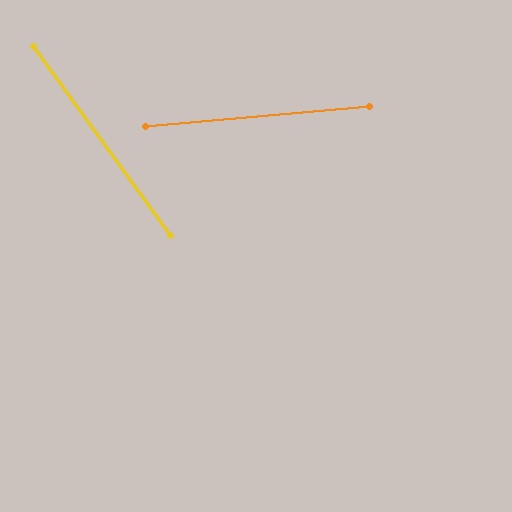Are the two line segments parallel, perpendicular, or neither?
Neither parallel nor perpendicular — they differ by about 59°.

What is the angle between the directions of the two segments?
Approximately 59 degrees.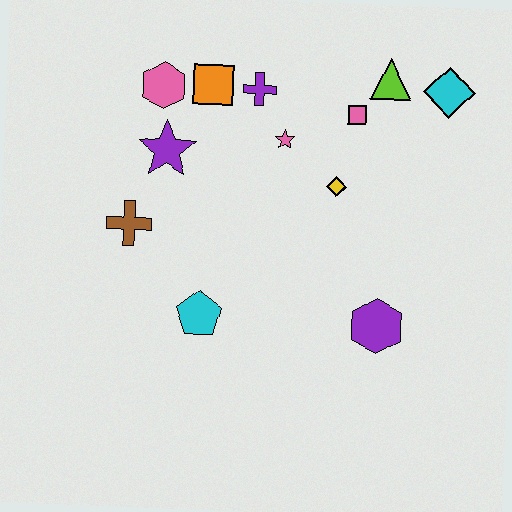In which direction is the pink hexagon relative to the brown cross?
The pink hexagon is above the brown cross.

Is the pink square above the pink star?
Yes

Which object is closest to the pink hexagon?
The orange square is closest to the pink hexagon.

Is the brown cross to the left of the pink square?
Yes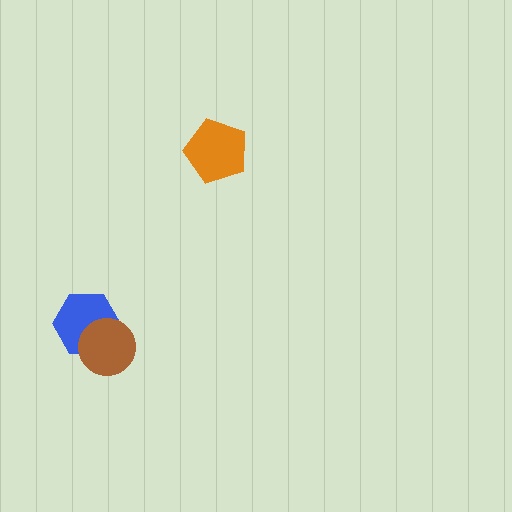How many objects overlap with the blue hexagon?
1 object overlaps with the blue hexagon.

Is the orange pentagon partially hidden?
No, no other shape covers it.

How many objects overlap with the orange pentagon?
0 objects overlap with the orange pentagon.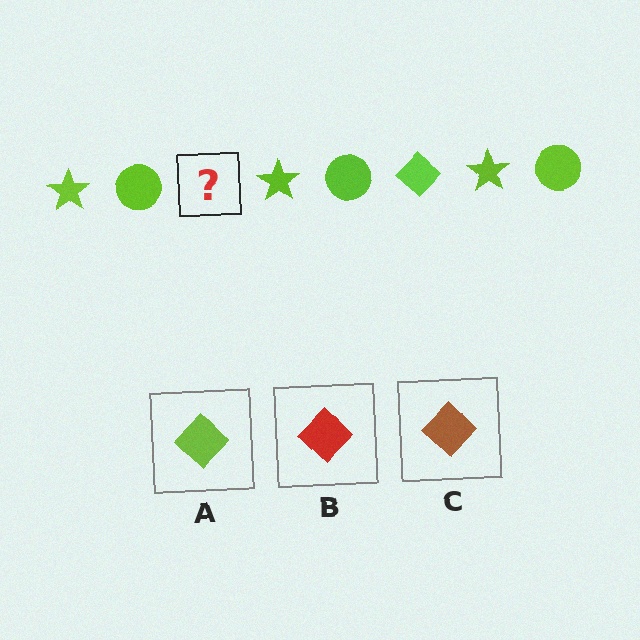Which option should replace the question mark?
Option A.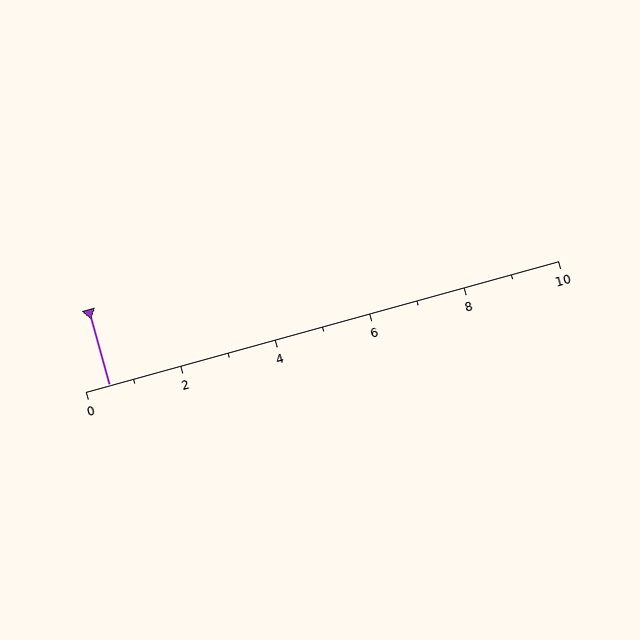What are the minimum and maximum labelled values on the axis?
The axis runs from 0 to 10.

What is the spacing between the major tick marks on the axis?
The major ticks are spaced 2 apart.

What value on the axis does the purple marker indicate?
The marker indicates approximately 0.5.